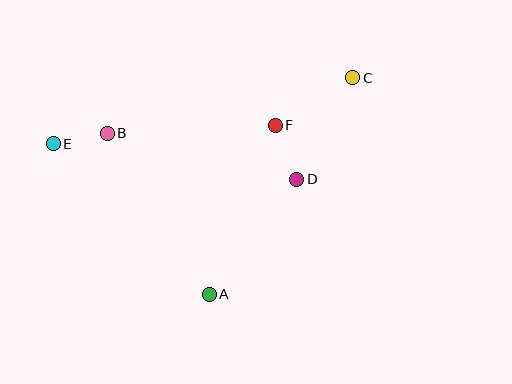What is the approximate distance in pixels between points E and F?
The distance between E and F is approximately 222 pixels.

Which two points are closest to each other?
Points B and E are closest to each other.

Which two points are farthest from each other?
Points C and E are farthest from each other.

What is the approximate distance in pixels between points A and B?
The distance between A and B is approximately 191 pixels.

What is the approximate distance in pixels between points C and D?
The distance between C and D is approximately 116 pixels.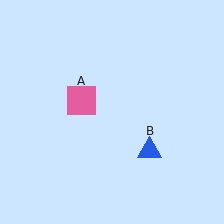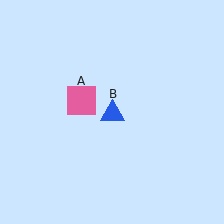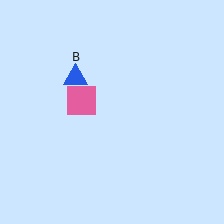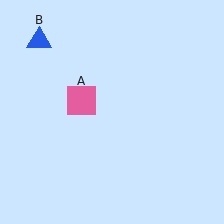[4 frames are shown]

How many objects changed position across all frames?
1 object changed position: blue triangle (object B).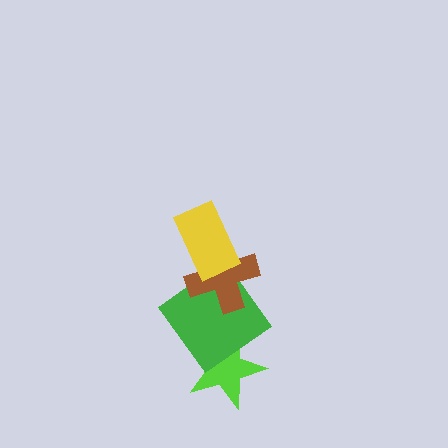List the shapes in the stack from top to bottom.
From top to bottom: the yellow rectangle, the brown cross, the green diamond, the lime star.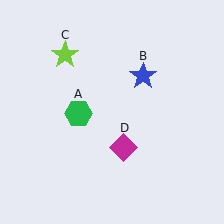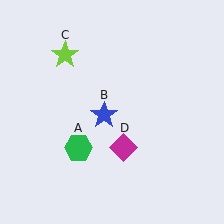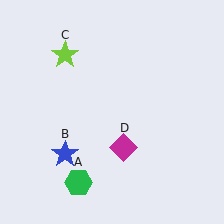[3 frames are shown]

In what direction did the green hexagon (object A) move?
The green hexagon (object A) moved down.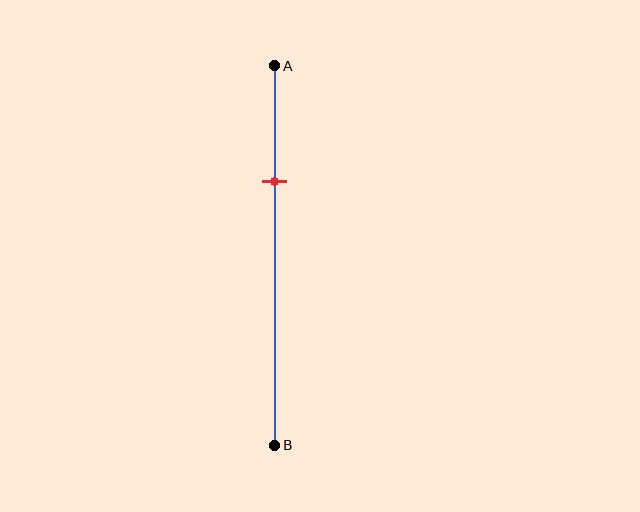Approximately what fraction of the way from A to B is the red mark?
The red mark is approximately 30% of the way from A to B.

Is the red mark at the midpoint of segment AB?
No, the mark is at about 30% from A, not at the 50% midpoint.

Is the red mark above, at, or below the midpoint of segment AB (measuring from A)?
The red mark is above the midpoint of segment AB.